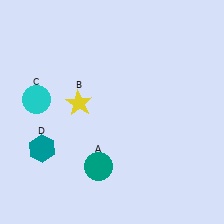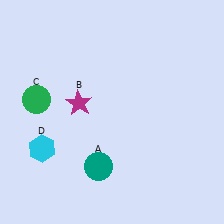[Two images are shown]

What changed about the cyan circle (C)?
In Image 1, C is cyan. In Image 2, it changed to green.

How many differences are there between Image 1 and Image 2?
There are 3 differences between the two images.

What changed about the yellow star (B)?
In Image 1, B is yellow. In Image 2, it changed to magenta.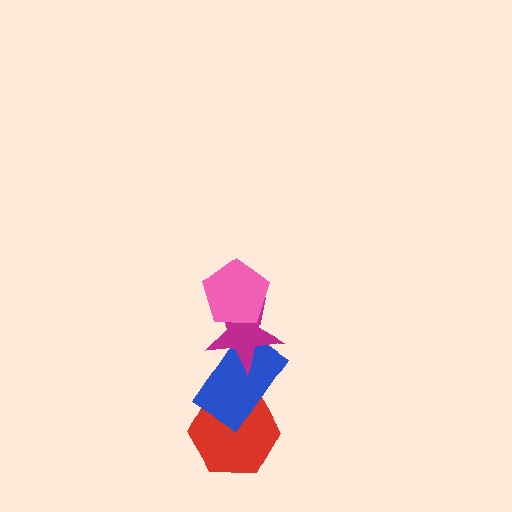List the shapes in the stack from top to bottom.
From top to bottom: the pink pentagon, the magenta star, the blue rectangle, the red hexagon.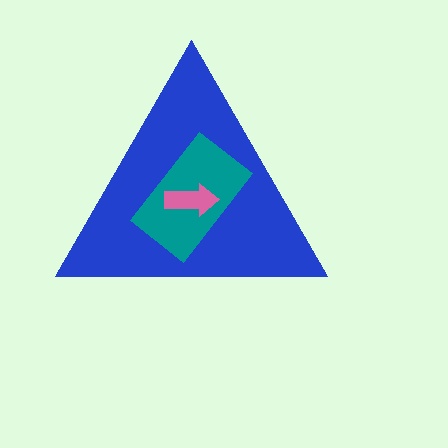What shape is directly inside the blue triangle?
The teal rectangle.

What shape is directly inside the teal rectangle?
The pink arrow.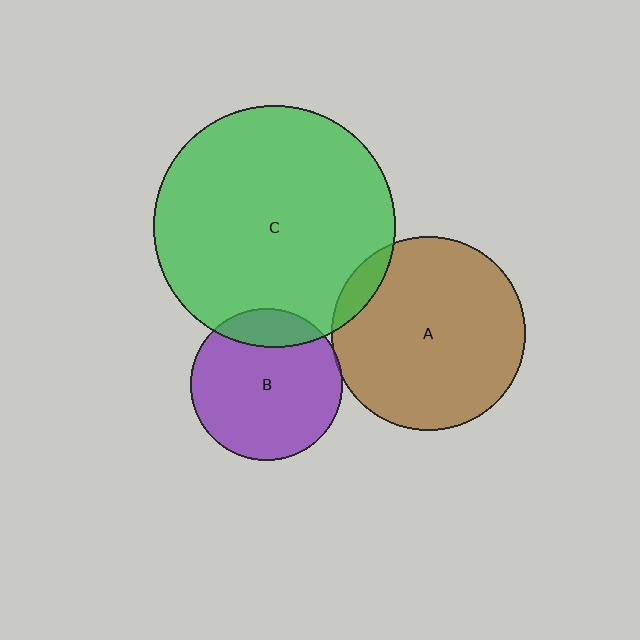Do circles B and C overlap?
Yes.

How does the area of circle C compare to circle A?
Approximately 1.6 times.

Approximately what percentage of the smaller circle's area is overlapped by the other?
Approximately 15%.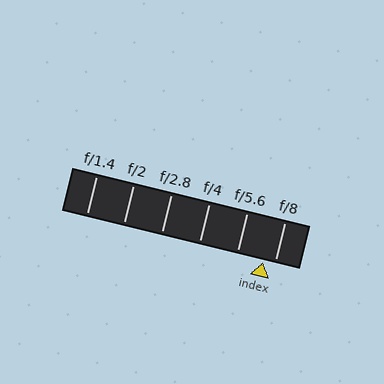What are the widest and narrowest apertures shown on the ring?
The widest aperture shown is f/1.4 and the narrowest is f/8.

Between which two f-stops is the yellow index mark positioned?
The index mark is between f/5.6 and f/8.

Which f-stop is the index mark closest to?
The index mark is closest to f/8.